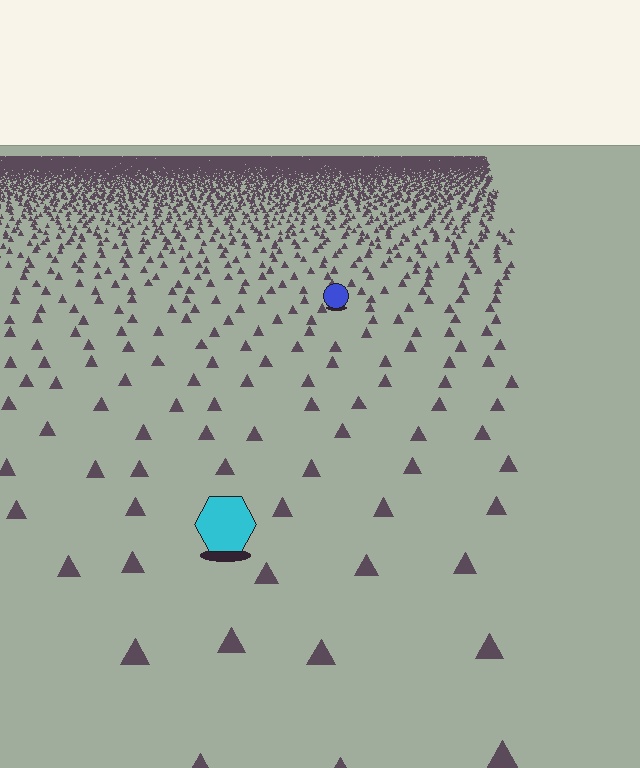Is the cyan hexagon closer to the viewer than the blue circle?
Yes. The cyan hexagon is closer — you can tell from the texture gradient: the ground texture is coarser near it.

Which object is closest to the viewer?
The cyan hexagon is closest. The texture marks near it are larger and more spread out.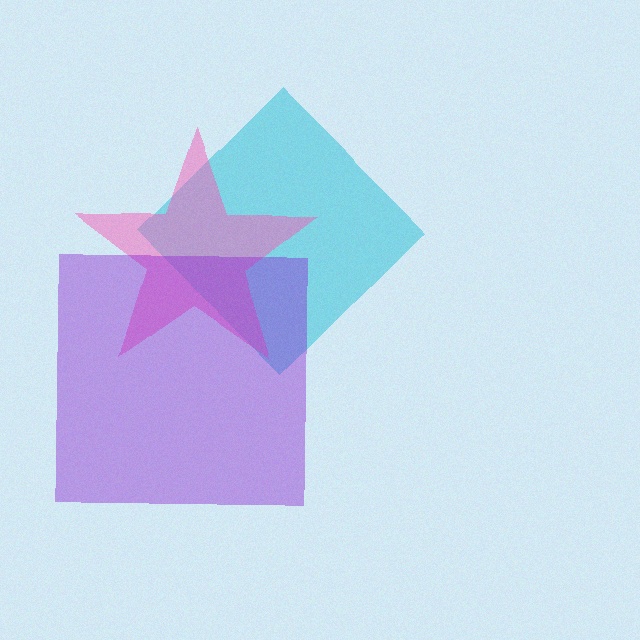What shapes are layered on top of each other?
The layered shapes are: a cyan diamond, a pink star, a purple square.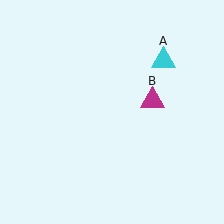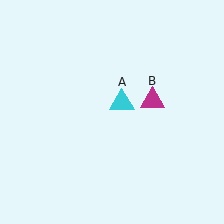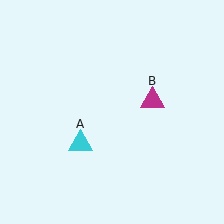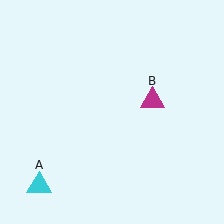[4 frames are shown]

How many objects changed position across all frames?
1 object changed position: cyan triangle (object A).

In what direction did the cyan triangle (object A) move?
The cyan triangle (object A) moved down and to the left.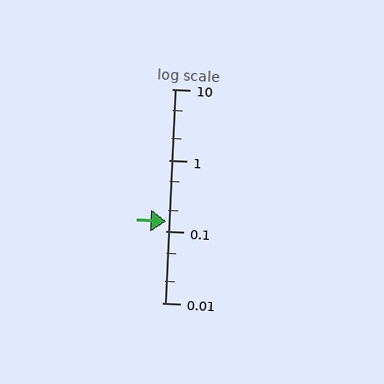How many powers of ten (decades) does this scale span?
The scale spans 3 decades, from 0.01 to 10.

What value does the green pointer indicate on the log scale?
The pointer indicates approximately 0.14.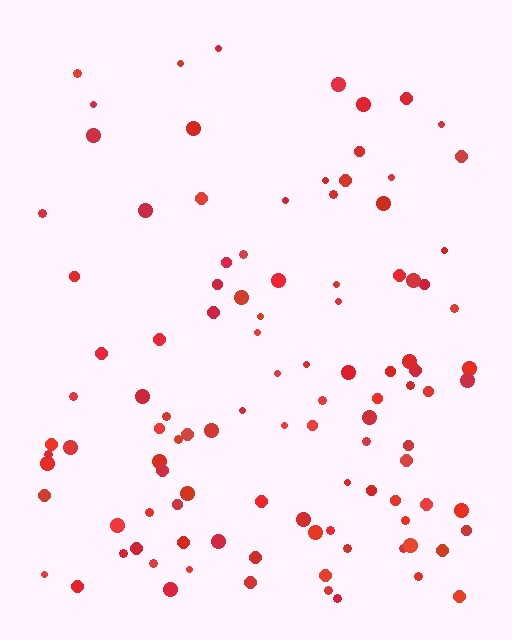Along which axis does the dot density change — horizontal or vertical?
Vertical.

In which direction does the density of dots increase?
From top to bottom, with the bottom side densest.